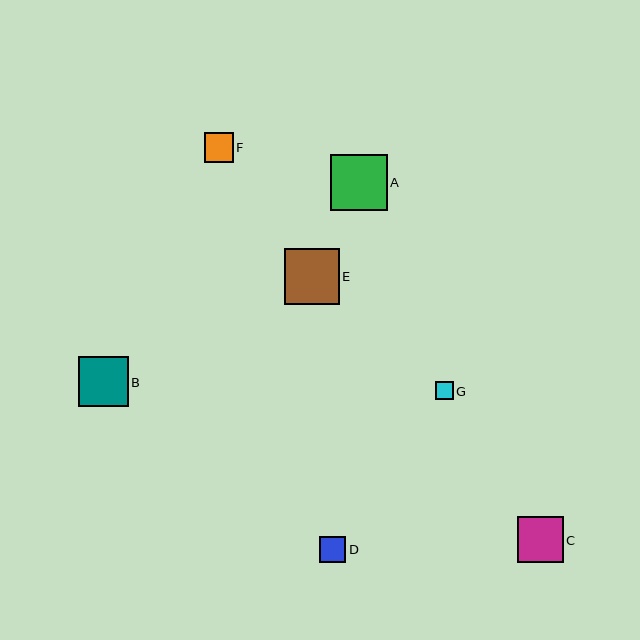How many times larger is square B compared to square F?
Square B is approximately 1.7 times the size of square F.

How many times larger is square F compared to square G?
Square F is approximately 1.6 times the size of square G.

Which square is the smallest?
Square G is the smallest with a size of approximately 18 pixels.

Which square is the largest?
Square A is the largest with a size of approximately 57 pixels.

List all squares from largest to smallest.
From largest to smallest: A, E, B, C, F, D, G.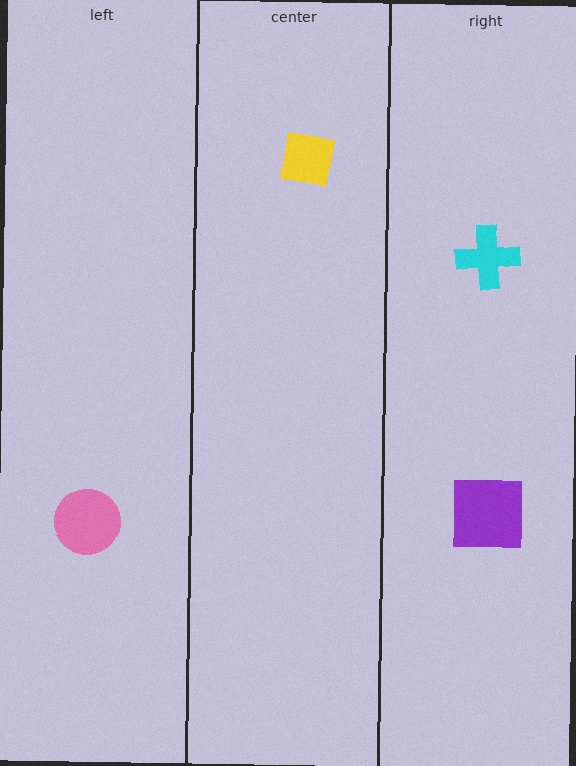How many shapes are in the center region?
1.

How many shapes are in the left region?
1.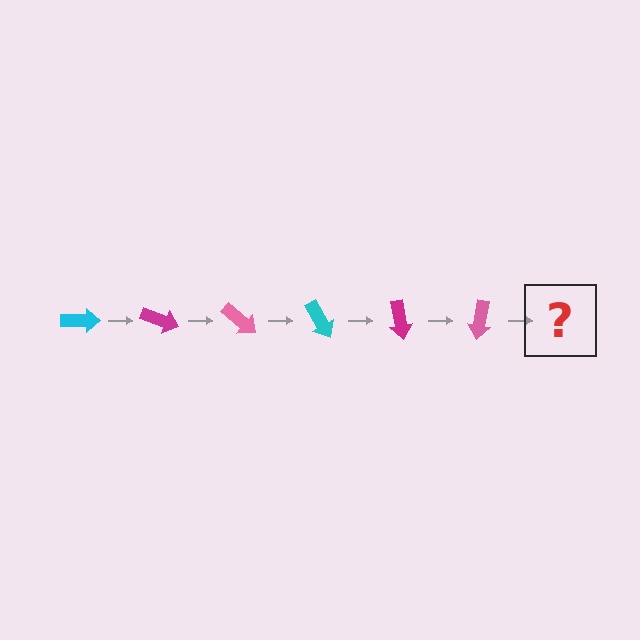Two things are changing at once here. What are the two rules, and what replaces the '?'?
The two rules are that it rotates 20 degrees each step and the color cycles through cyan, magenta, and pink. The '?' should be a cyan arrow, rotated 120 degrees from the start.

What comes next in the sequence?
The next element should be a cyan arrow, rotated 120 degrees from the start.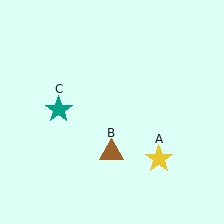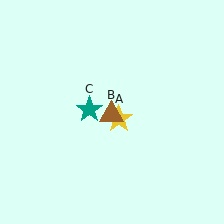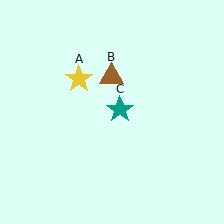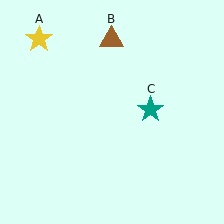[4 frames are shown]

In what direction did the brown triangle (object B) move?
The brown triangle (object B) moved up.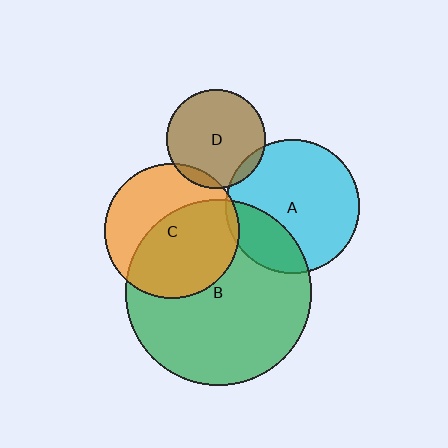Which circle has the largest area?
Circle B (green).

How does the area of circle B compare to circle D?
Approximately 3.5 times.